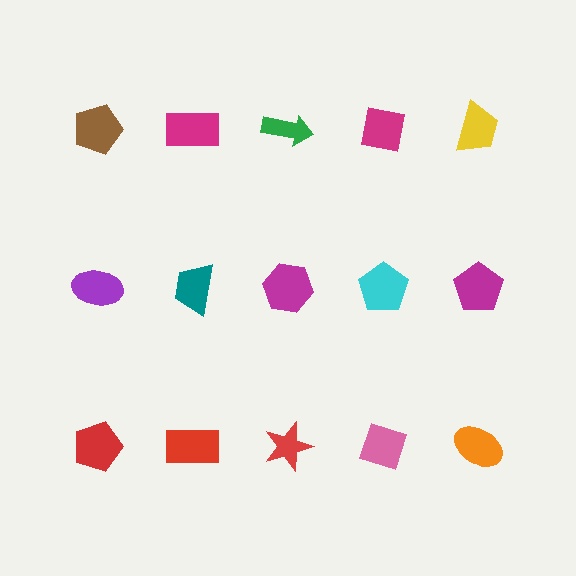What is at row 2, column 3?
A magenta hexagon.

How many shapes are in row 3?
5 shapes.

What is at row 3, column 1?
A red pentagon.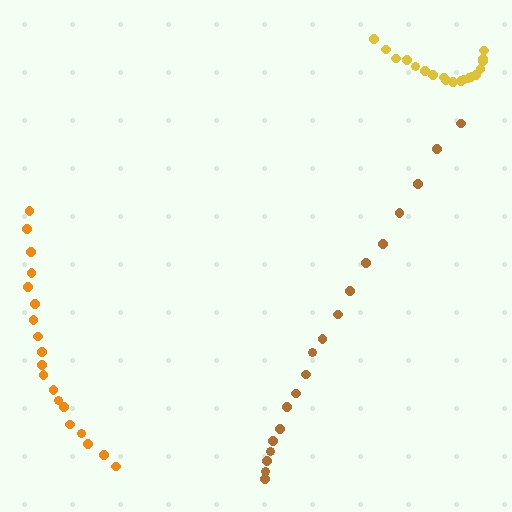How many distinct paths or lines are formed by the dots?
There are 3 distinct paths.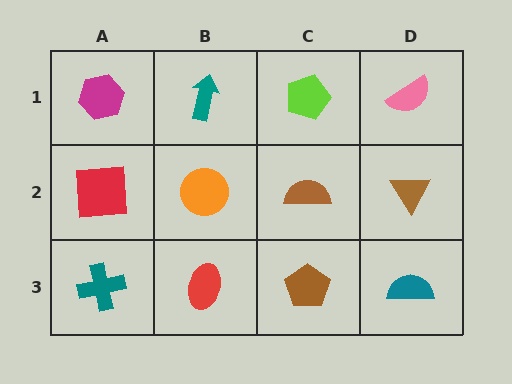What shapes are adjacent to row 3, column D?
A brown triangle (row 2, column D), a brown pentagon (row 3, column C).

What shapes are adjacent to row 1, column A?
A red square (row 2, column A), a teal arrow (row 1, column B).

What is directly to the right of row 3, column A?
A red ellipse.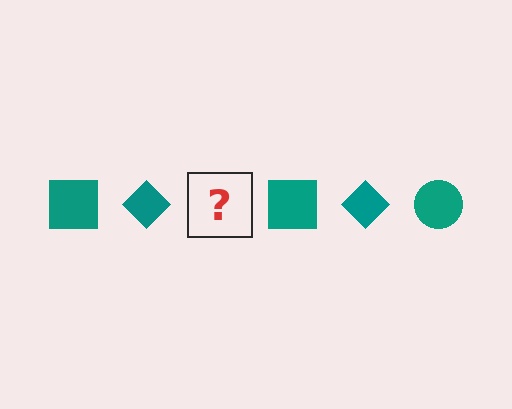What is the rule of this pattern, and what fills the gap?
The rule is that the pattern cycles through square, diamond, circle shapes in teal. The gap should be filled with a teal circle.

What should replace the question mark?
The question mark should be replaced with a teal circle.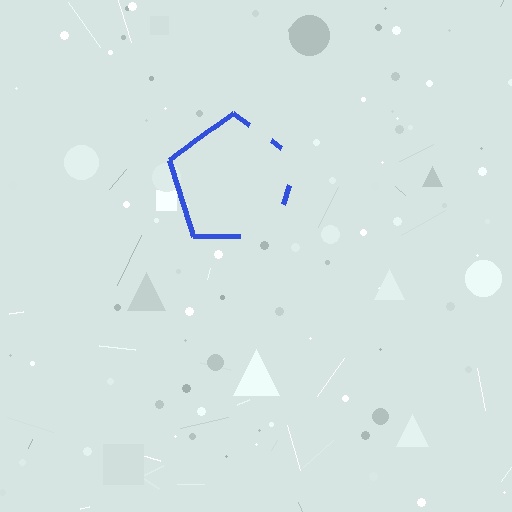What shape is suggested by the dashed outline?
The dashed outline suggests a pentagon.